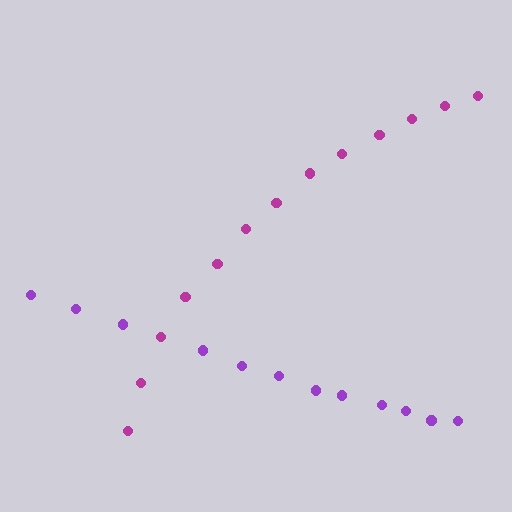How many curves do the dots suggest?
There are 2 distinct paths.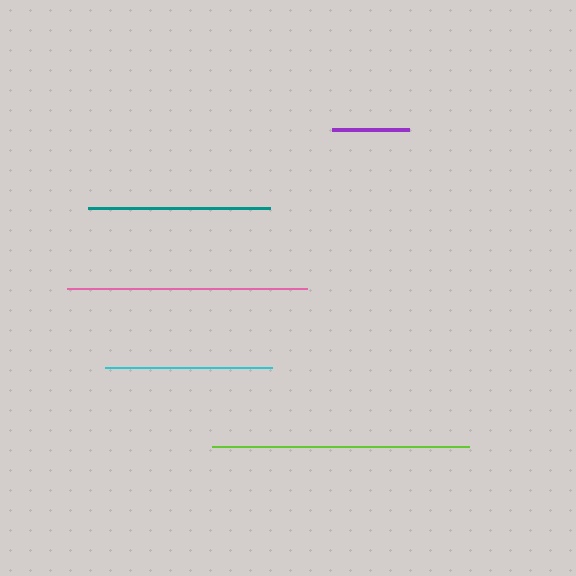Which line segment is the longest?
The lime line is the longest at approximately 258 pixels.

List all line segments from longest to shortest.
From longest to shortest: lime, pink, teal, cyan, purple.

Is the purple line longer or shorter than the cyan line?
The cyan line is longer than the purple line.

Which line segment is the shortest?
The purple line is the shortest at approximately 77 pixels.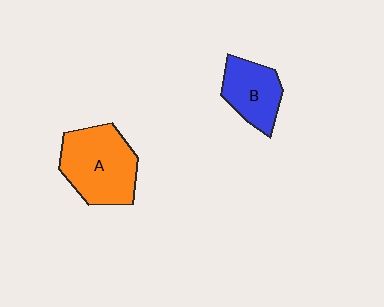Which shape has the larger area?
Shape A (orange).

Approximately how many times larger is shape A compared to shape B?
Approximately 1.5 times.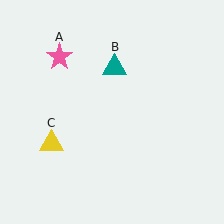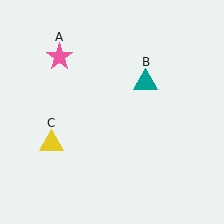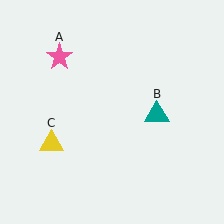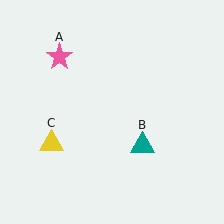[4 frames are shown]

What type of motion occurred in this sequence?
The teal triangle (object B) rotated clockwise around the center of the scene.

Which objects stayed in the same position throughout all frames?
Pink star (object A) and yellow triangle (object C) remained stationary.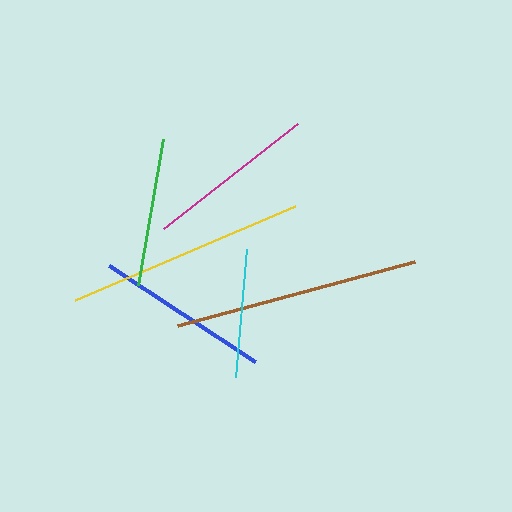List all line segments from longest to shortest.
From longest to shortest: brown, yellow, blue, magenta, green, cyan.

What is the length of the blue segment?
The blue segment is approximately 174 pixels long.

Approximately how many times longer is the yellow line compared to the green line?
The yellow line is approximately 1.6 times the length of the green line.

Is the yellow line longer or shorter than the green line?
The yellow line is longer than the green line.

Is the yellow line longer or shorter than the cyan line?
The yellow line is longer than the cyan line.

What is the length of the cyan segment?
The cyan segment is approximately 129 pixels long.